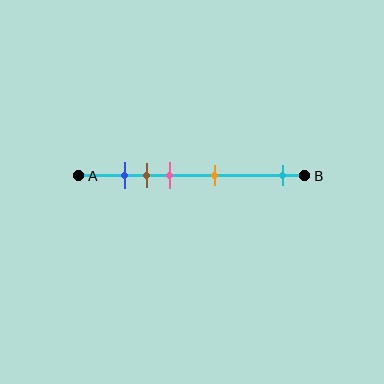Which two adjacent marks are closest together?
The blue and brown marks are the closest adjacent pair.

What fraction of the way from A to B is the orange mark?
The orange mark is approximately 60% (0.6) of the way from A to B.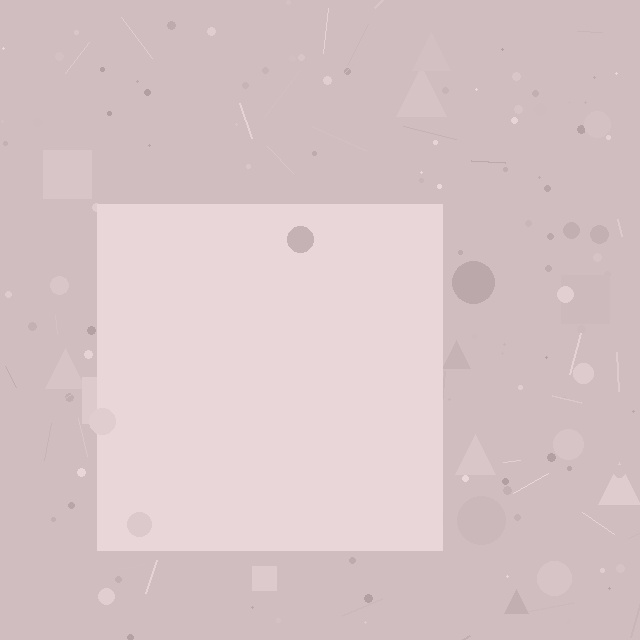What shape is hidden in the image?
A square is hidden in the image.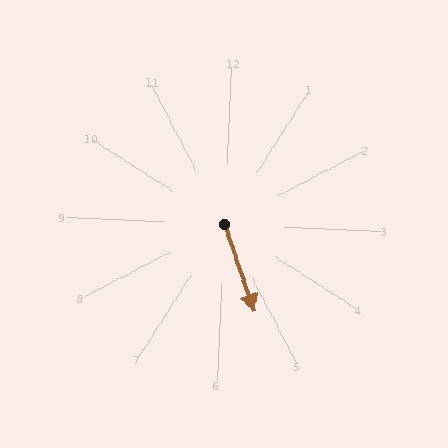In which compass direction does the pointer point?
South.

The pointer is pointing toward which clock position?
Roughly 5 o'clock.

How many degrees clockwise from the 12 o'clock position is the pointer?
Approximately 158 degrees.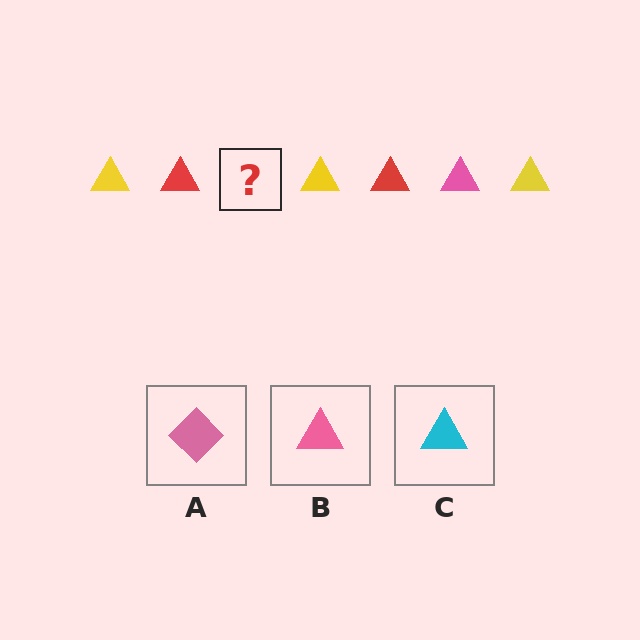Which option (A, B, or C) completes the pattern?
B.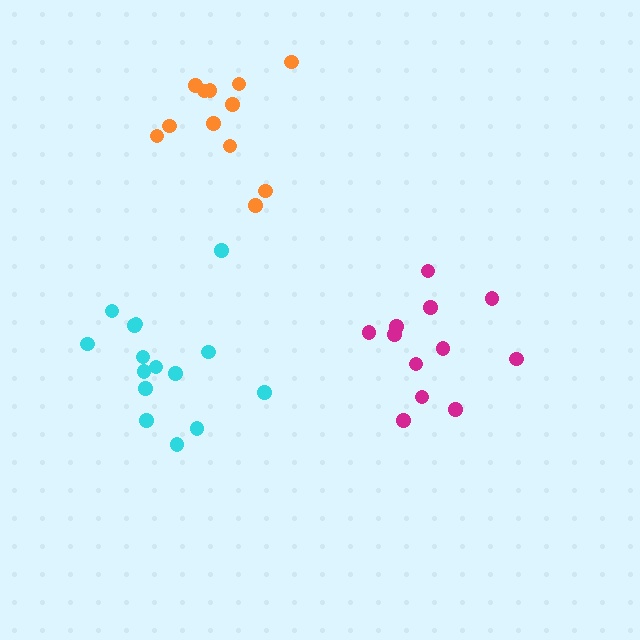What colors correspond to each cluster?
The clusters are colored: magenta, orange, cyan.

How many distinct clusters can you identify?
There are 3 distinct clusters.